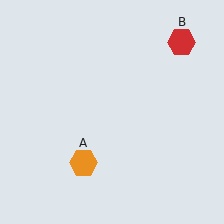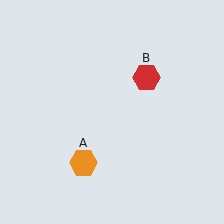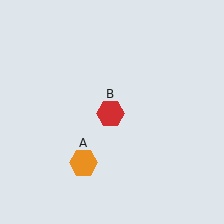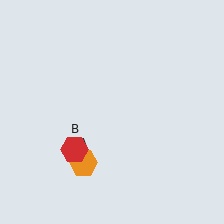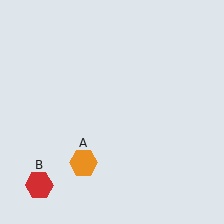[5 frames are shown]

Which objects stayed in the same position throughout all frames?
Orange hexagon (object A) remained stationary.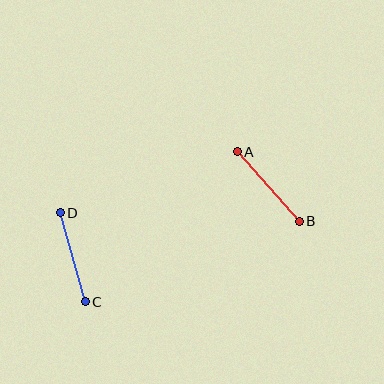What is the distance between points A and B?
The distance is approximately 93 pixels.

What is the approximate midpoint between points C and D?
The midpoint is at approximately (73, 257) pixels.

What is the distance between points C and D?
The distance is approximately 92 pixels.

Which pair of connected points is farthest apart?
Points A and B are farthest apart.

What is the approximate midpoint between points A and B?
The midpoint is at approximately (268, 186) pixels.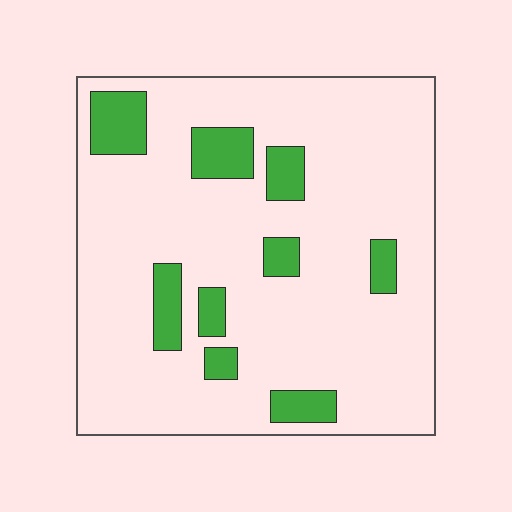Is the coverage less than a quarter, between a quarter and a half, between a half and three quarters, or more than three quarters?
Less than a quarter.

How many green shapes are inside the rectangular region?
9.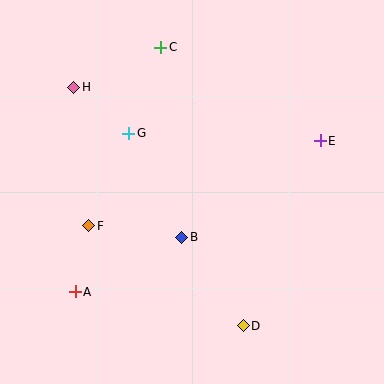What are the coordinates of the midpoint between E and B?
The midpoint between E and B is at (251, 189).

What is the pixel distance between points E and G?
The distance between E and G is 192 pixels.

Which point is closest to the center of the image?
Point B at (182, 237) is closest to the center.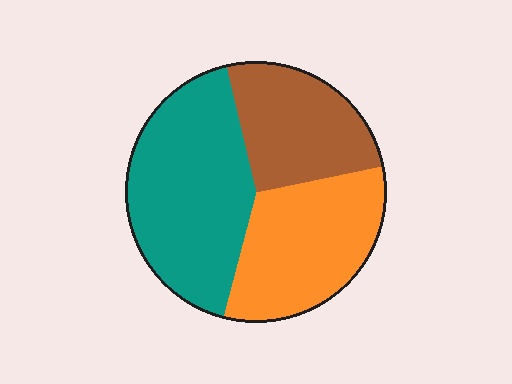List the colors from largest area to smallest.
From largest to smallest: teal, orange, brown.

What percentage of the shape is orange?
Orange takes up between a quarter and a half of the shape.